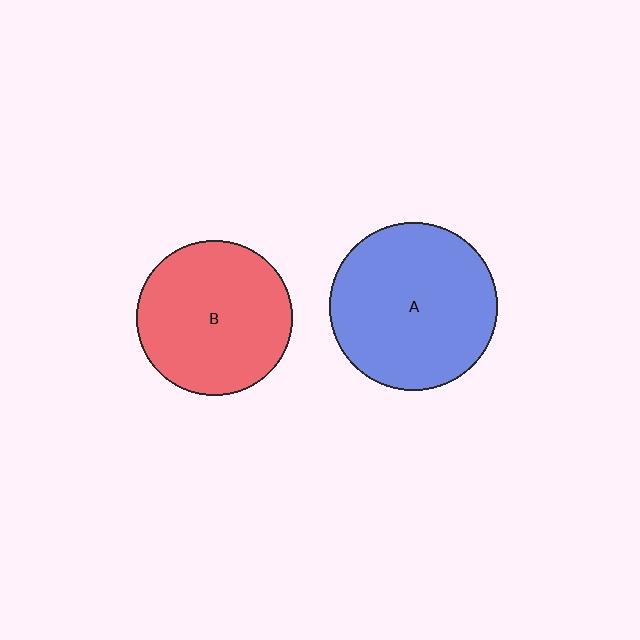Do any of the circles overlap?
No, none of the circles overlap.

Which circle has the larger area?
Circle A (blue).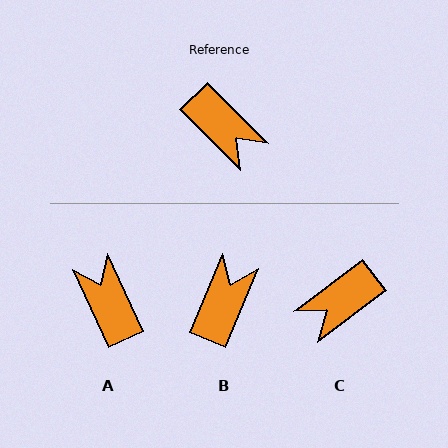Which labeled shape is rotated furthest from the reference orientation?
A, about 160 degrees away.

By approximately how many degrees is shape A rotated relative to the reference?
Approximately 160 degrees counter-clockwise.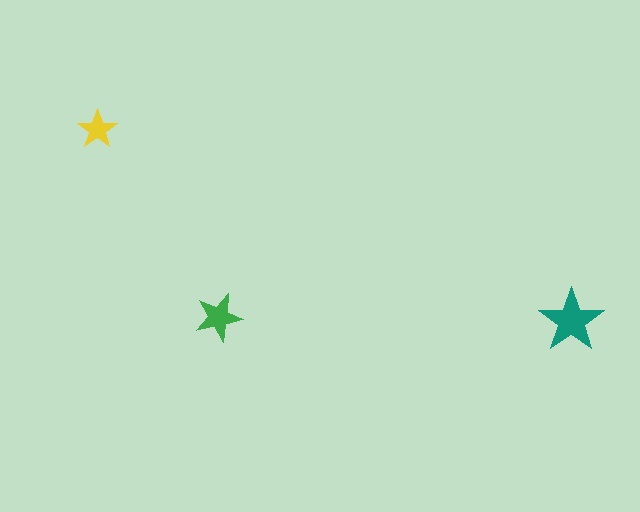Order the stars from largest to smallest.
the teal one, the green one, the yellow one.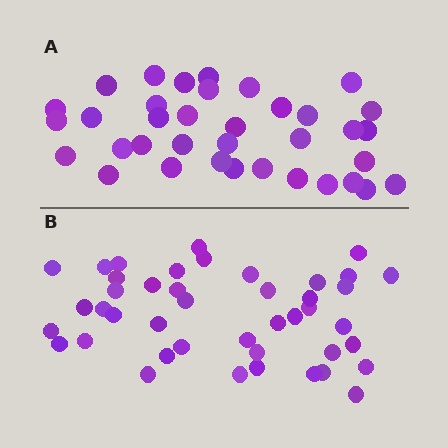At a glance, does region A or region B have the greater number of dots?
Region B (the bottom region) has more dots.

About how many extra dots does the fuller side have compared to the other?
Region B has roughly 8 or so more dots than region A.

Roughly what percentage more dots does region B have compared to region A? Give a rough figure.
About 20% more.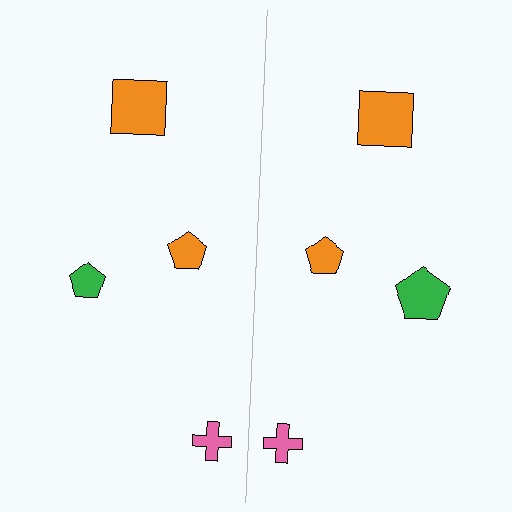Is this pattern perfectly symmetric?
No, the pattern is not perfectly symmetric. The green pentagon on the right side has a different size than its mirror counterpart.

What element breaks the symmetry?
The green pentagon on the right side has a different size than its mirror counterpart.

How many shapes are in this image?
There are 8 shapes in this image.